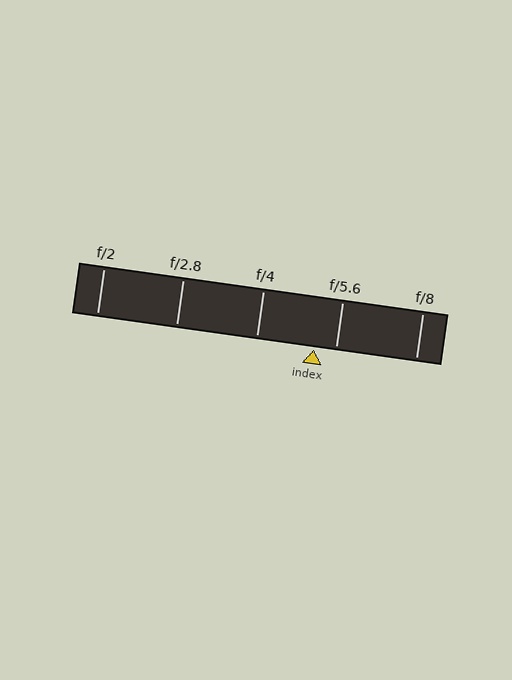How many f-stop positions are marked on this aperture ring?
There are 5 f-stop positions marked.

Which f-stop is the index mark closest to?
The index mark is closest to f/5.6.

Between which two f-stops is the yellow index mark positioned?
The index mark is between f/4 and f/5.6.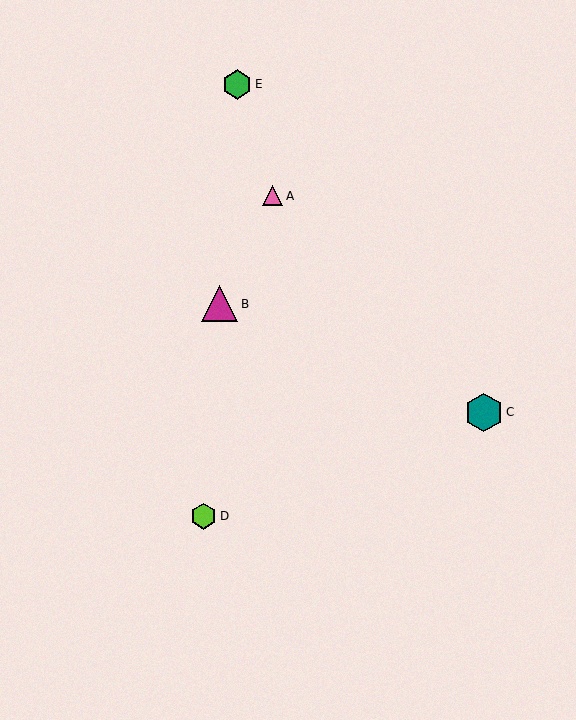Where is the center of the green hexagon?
The center of the green hexagon is at (237, 84).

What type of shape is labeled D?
Shape D is a lime hexagon.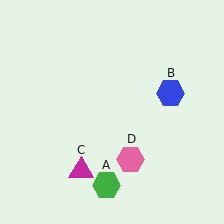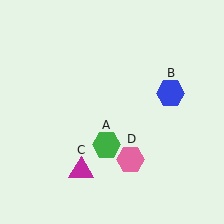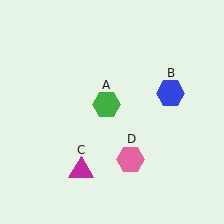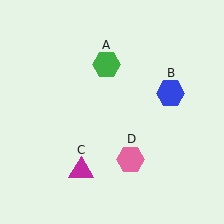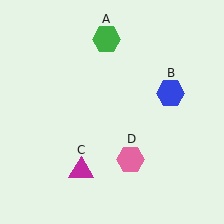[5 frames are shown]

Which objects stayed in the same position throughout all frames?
Blue hexagon (object B) and magenta triangle (object C) and pink hexagon (object D) remained stationary.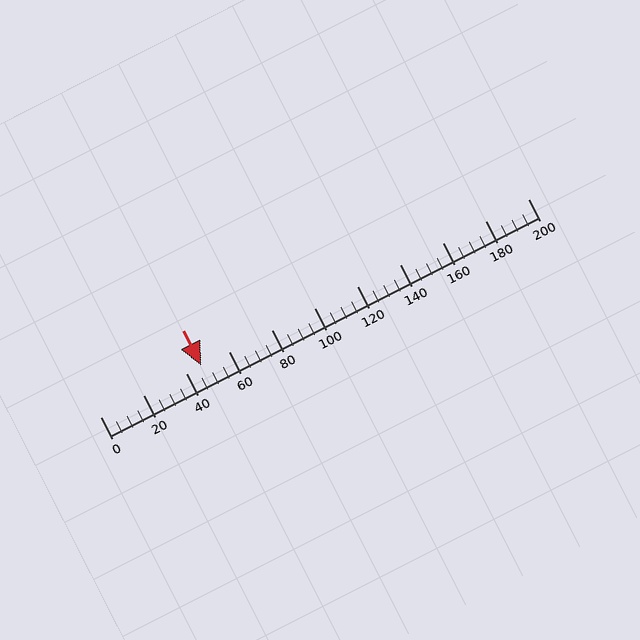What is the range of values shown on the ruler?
The ruler shows values from 0 to 200.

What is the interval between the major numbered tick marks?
The major tick marks are spaced 20 units apart.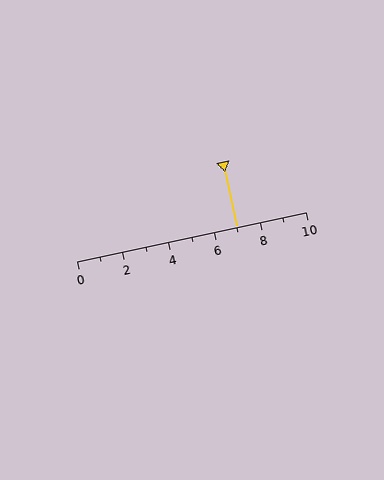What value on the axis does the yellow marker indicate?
The marker indicates approximately 7.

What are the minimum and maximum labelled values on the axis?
The axis runs from 0 to 10.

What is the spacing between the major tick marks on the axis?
The major ticks are spaced 2 apart.